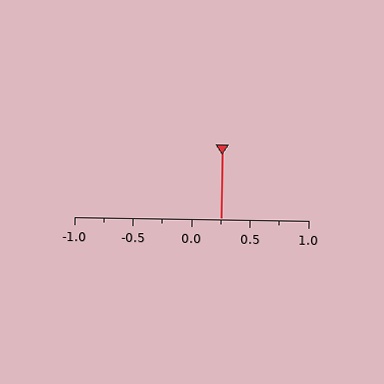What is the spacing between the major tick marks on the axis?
The major ticks are spaced 0.5 apart.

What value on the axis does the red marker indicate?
The marker indicates approximately 0.25.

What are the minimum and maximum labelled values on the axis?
The axis runs from -1.0 to 1.0.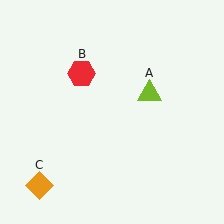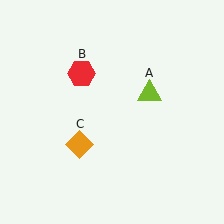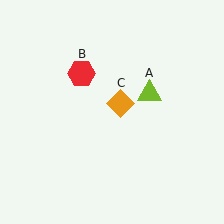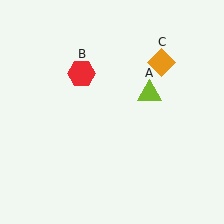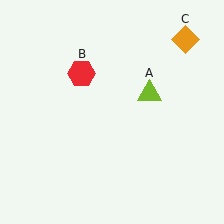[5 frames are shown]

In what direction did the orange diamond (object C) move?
The orange diamond (object C) moved up and to the right.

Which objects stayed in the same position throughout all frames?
Lime triangle (object A) and red hexagon (object B) remained stationary.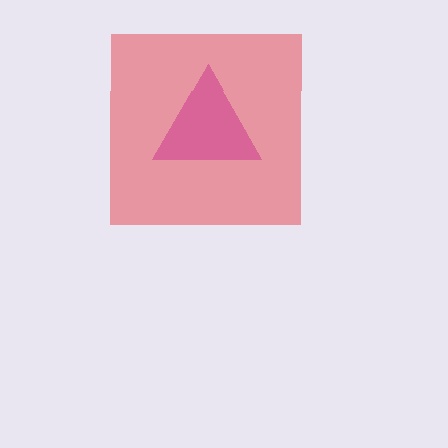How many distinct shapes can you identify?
There are 2 distinct shapes: a red square, a magenta triangle.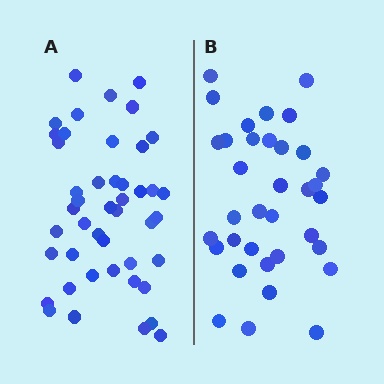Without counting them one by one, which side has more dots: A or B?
Region A (the left region) has more dots.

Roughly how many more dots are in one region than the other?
Region A has roughly 10 or so more dots than region B.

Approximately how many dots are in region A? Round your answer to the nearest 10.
About 40 dots. (The exact count is 45, which rounds to 40.)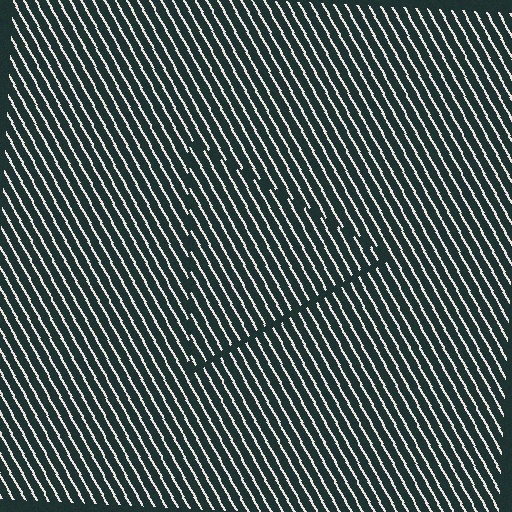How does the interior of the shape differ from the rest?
The interior of the shape contains the same grating, shifted by half a period — the contour is defined by the phase discontinuity where line-ends from the inner and outer gratings abut.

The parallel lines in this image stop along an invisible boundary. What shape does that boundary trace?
An illusory triangle. The interior of the shape contains the same grating, shifted by half a period — the contour is defined by the phase discontinuity where line-ends from the inner and outer gratings abut.